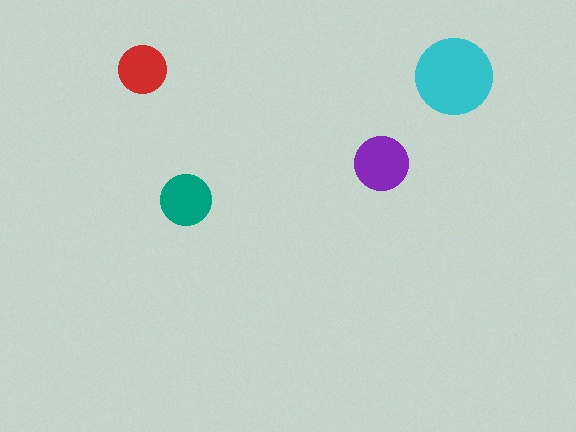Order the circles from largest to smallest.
the cyan one, the purple one, the teal one, the red one.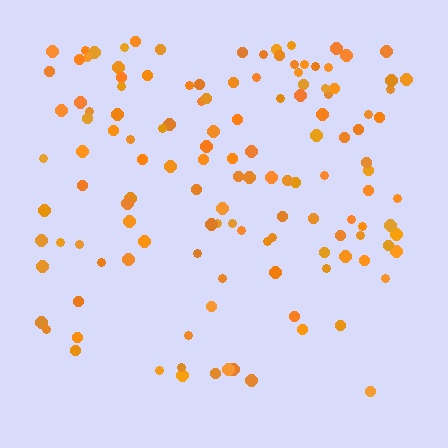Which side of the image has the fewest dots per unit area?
The bottom.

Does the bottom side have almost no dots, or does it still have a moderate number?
Still a moderate number, just noticeably fewer than the top.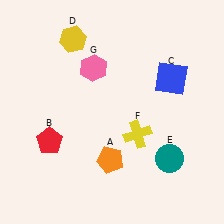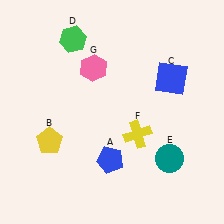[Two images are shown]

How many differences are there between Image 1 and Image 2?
There are 3 differences between the two images.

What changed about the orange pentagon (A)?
In Image 1, A is orange. In Image 2, it changed to blue.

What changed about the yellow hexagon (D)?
In Image 1, D is yellow. In Image 2, it changed to green.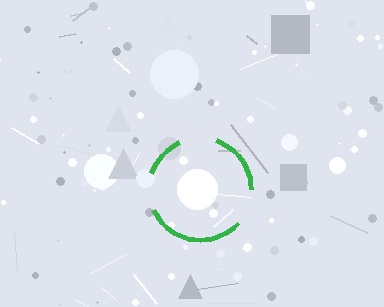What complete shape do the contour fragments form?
The contour fragments form a circle.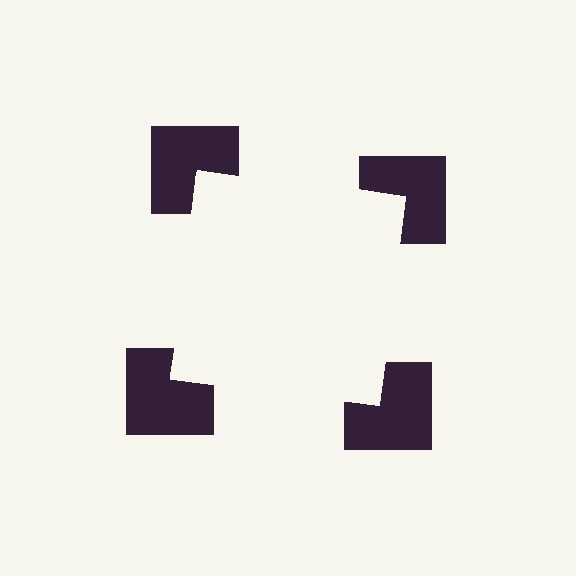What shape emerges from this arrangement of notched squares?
An illusory square — its edges are inferred from the aligned wedge cuts in the notched squares, not physically drawn.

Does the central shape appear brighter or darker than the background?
It typically appears slightly brighter than the background, even though no actual brightness change is drawn.